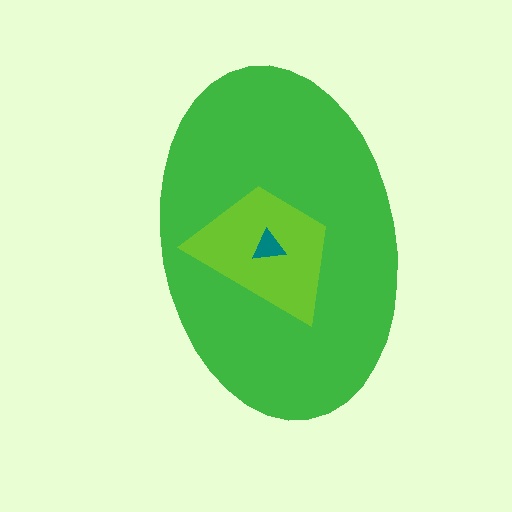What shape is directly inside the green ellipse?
The lime trapezoid.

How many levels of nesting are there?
3.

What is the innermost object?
The teal triangle.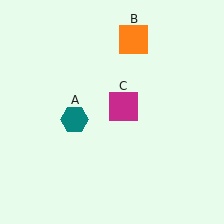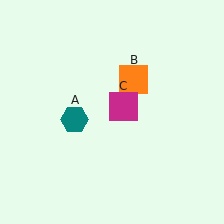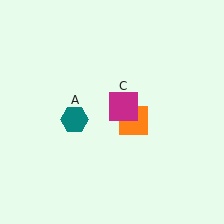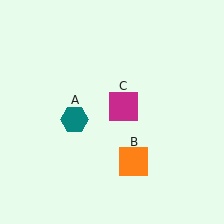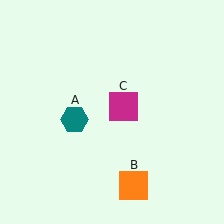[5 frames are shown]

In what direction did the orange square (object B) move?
The orange square (object B) moved down.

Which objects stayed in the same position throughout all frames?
Teal hexagon (object A) and magenta square (object C) remained stationary.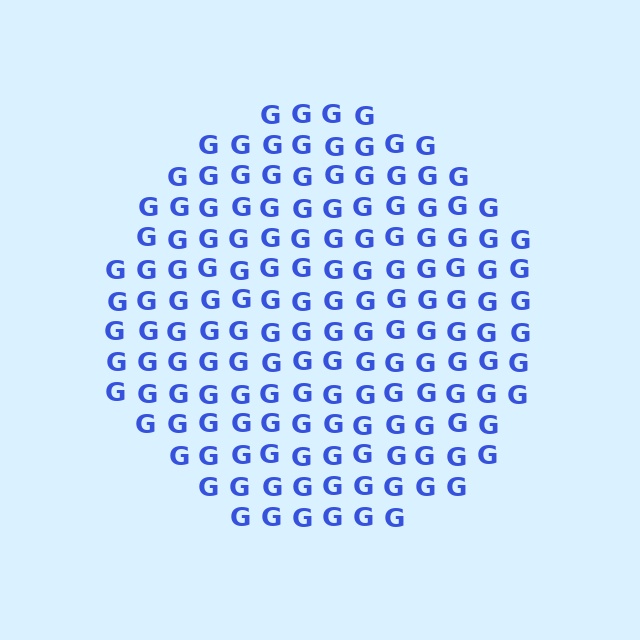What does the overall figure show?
The overall figure shows a circle.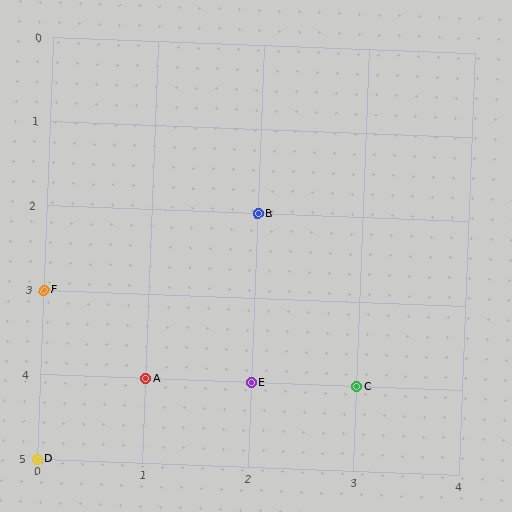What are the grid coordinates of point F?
Point F is at grid coordinates (0, 3).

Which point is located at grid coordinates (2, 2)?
Point B is at (2, 2).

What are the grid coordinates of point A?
Point A is at grid coordinates (1, 4).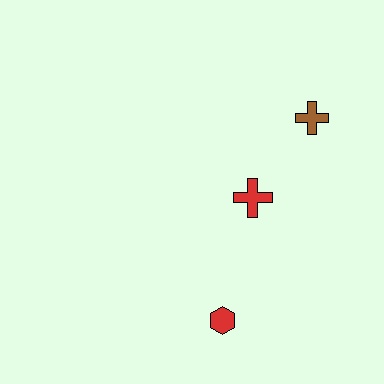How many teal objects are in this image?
There are no teal objects.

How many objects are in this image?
There are 3 objects.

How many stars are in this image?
There are no stars.